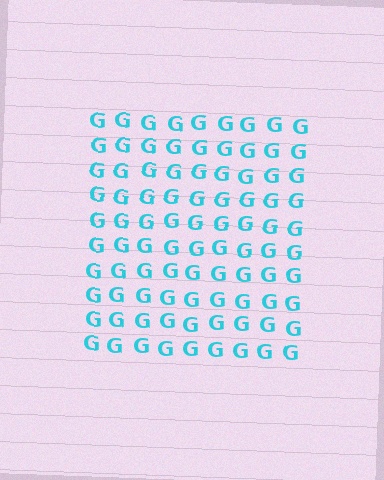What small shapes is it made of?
It is made of small letter G's.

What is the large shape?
The large shape is a square.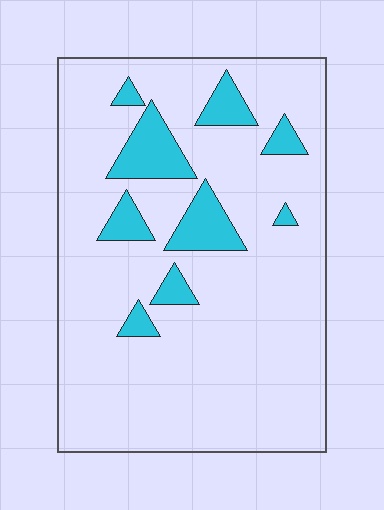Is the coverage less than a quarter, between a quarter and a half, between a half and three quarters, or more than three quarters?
Less than a quarter.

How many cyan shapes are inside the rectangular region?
9.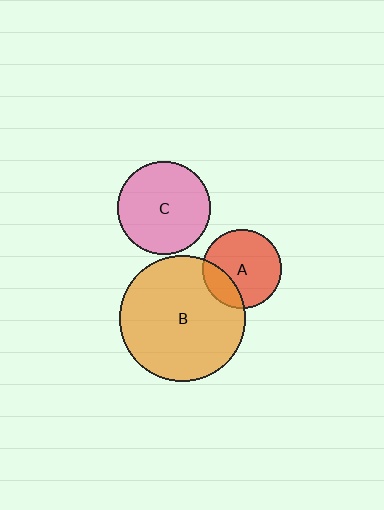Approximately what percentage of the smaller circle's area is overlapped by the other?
Approximately 25%.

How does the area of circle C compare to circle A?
Approximately 1.4 times.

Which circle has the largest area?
Circle B (orange).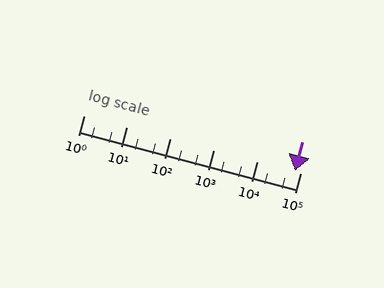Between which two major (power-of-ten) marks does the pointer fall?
The pointer is between 10000 and 100000.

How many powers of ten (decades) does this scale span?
The scale spans 5 decades, from 1 to 100000.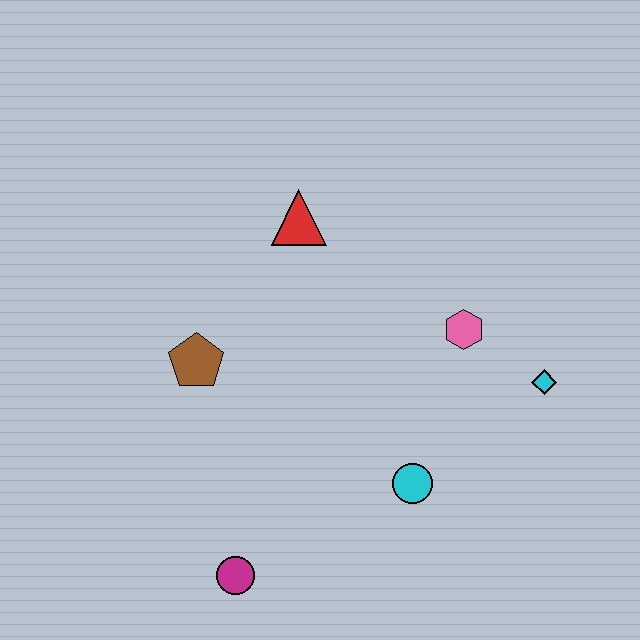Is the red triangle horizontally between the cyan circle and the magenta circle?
Yes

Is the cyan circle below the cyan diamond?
Yes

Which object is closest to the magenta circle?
The cyan circle is closest to the magenta circle.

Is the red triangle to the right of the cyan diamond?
No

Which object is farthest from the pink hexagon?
The magenta circle is farthest from the pink hexagon.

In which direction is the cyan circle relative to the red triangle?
The cyan circle is below the red triangle.